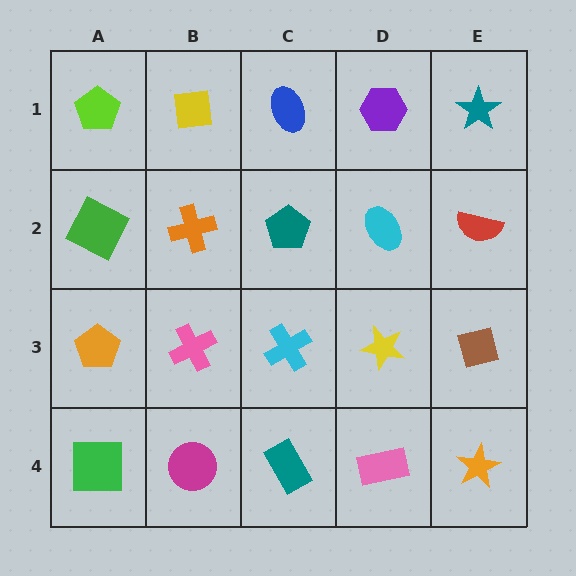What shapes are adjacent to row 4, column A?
An orange pentagon (row 3, column A), a magenta circle (row 4, column B).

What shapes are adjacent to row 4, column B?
A pink cross (row 3, column B), a green square (row 4, column A), a teal rectangle (row 4, column C).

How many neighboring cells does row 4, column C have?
3.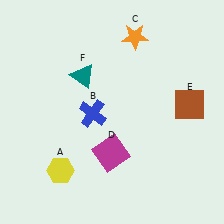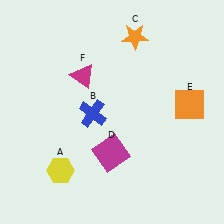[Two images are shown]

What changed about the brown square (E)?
In Image 1, E is brown. In Image 2, it changed to orange.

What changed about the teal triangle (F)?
In Image 1, F is teal. In Image 2, it changed to magenta.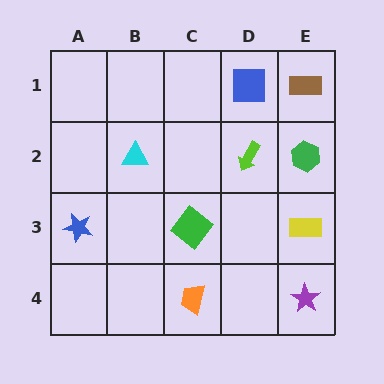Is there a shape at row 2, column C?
No, that cell is empty.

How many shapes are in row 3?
3 shapes.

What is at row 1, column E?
A brown rectangle.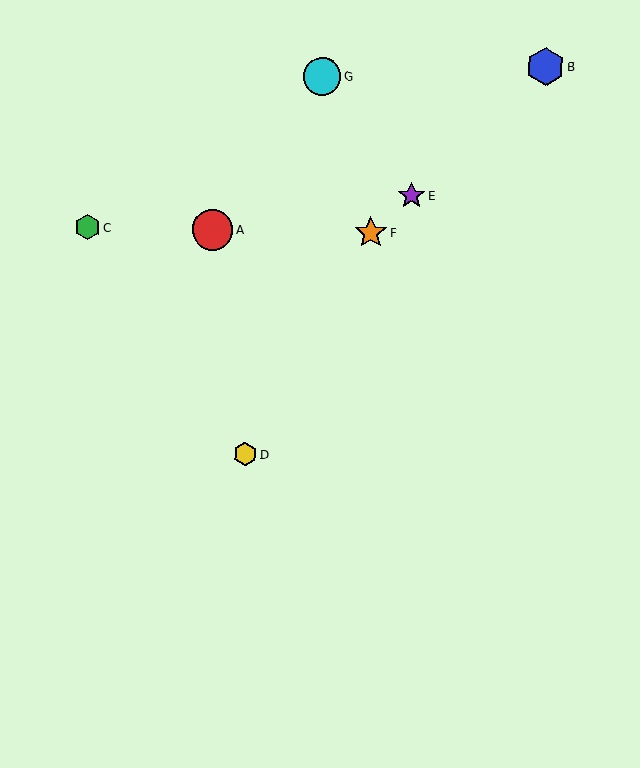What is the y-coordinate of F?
Object F is at y≈233.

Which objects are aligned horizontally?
Objects A, C, F are aligned horizontally.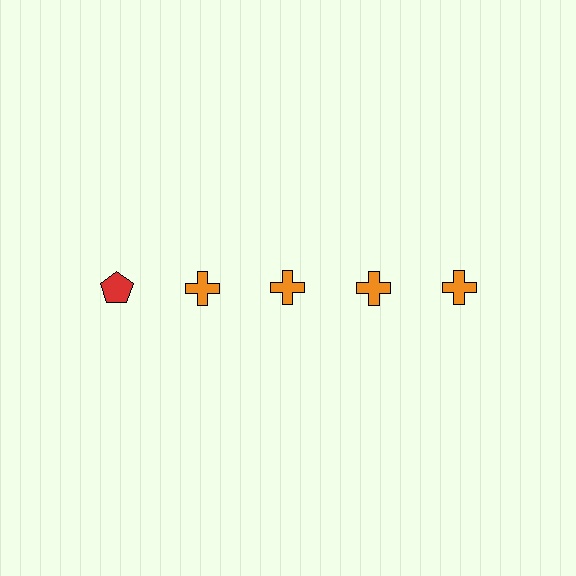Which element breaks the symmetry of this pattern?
The red pentagon in the top row, leftmost column breaks the symmetry. All other shapes are orange crosses.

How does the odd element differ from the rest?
It differs in both color (red instead of orange) and shape (pentagon instead of cross).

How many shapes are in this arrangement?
There are 5 shapes arranged in a grid pattern.